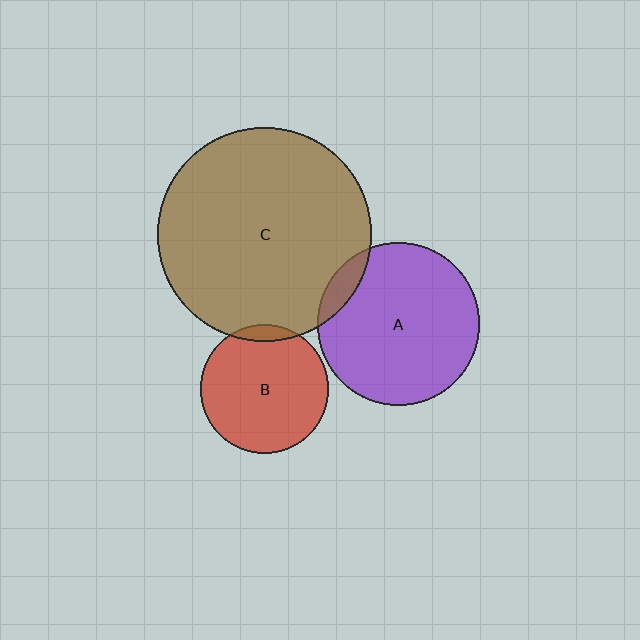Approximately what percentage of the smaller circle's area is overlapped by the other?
Approximately 5%.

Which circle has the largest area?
Circle C (brown).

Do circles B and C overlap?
Yes.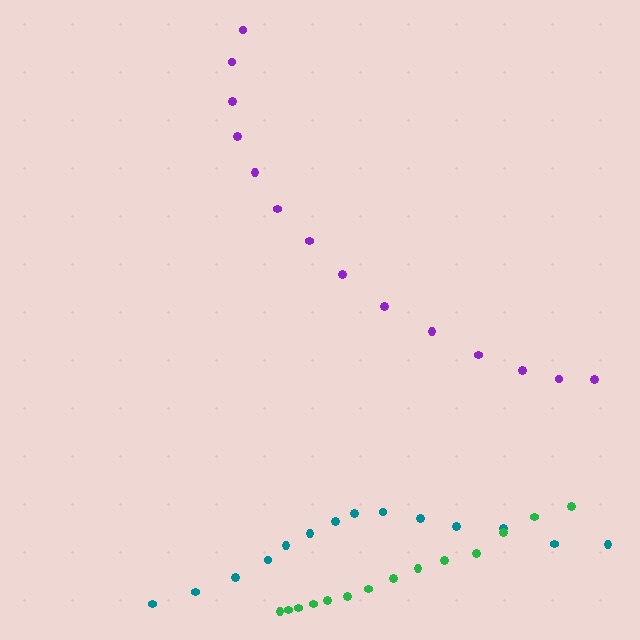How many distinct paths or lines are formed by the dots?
There are 3 distinct paths.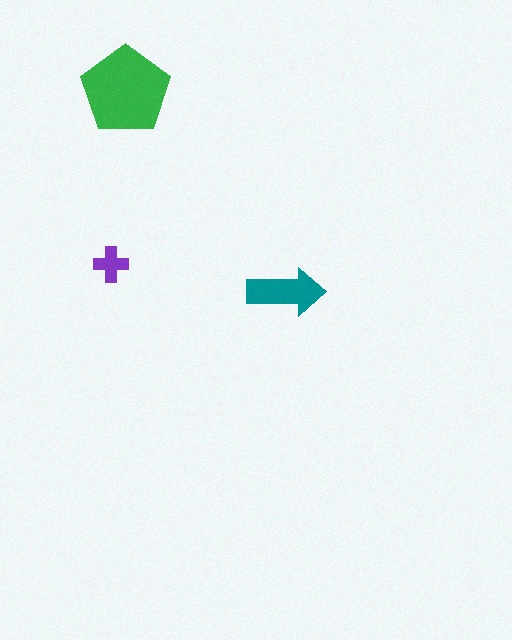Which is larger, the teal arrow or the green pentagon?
The green pentagon.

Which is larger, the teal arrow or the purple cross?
The teal arrow.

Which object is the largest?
The green pentagon.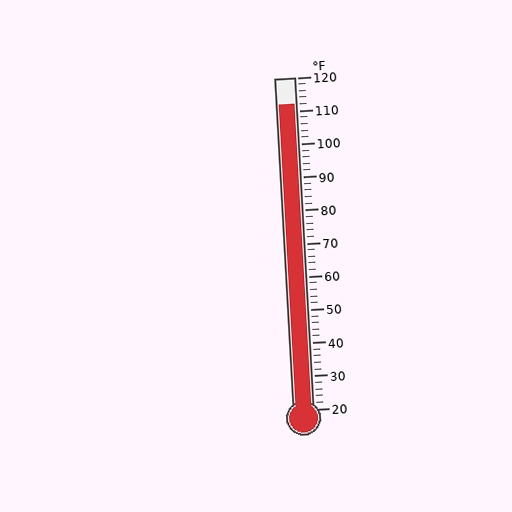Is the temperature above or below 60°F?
The temperature is above 60°F.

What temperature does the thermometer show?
The thermometer shows approximately 112°F.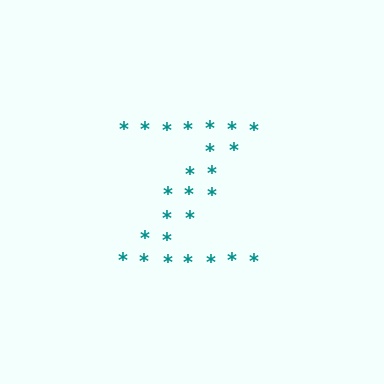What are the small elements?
The small elements are asterisks.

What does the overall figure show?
The overall figure shows the letter Z.